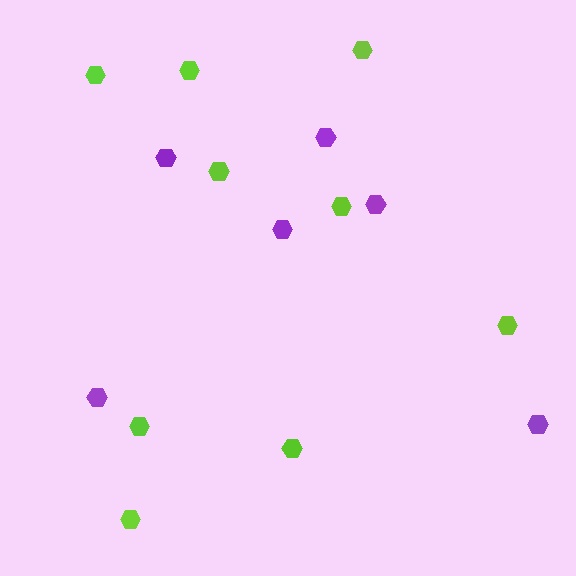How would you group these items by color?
There are 2 groups: one group of lime hexagons (9) and one group of purple hexagons (6).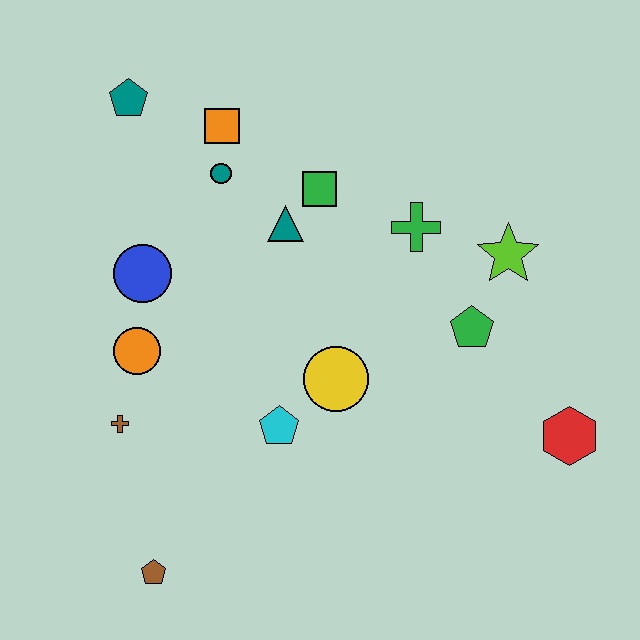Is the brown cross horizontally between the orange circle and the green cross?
No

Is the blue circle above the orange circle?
Yes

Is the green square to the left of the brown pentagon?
No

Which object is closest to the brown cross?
The orange circle is closest to the brown cross.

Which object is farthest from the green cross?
The brown pentagon is farthest from the green cross.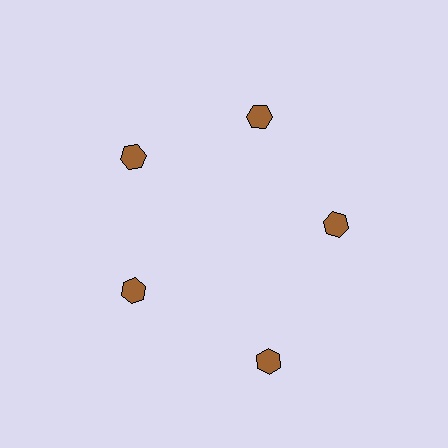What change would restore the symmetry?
The symmetry would be restored by moving it inward, back onto the ring so that all 5 hexagons sit at equal angles and equal distance from the center.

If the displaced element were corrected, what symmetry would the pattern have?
It would have 5-fold rotational symmetry — the pattern would map onto itself every 72 degrees.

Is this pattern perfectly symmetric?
No. The 5 brown hexagons are arranged in a ring, but one element near the 5 o'clock position is pushed outward from the center, breaking the 5-fold rotational symmetry.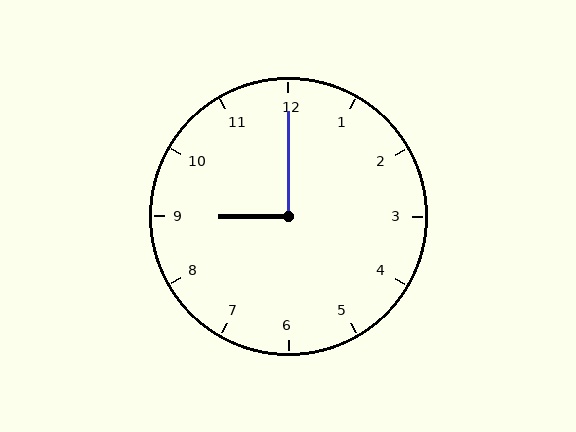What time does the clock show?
9:00.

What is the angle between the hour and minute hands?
Approximately 90 degrees.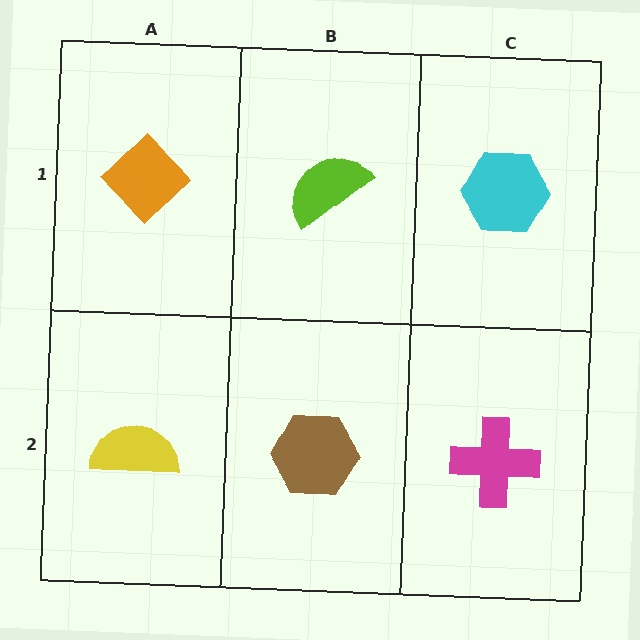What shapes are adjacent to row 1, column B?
A brown hexagon (row 2, column B), an orange diamond (row 1, column A), a cyan hexagon (row 1, column C).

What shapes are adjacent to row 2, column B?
A lime semicircle (row 1, column B), a yellow semicircle (row 2, column A), a magenta cross (row 2, column C).